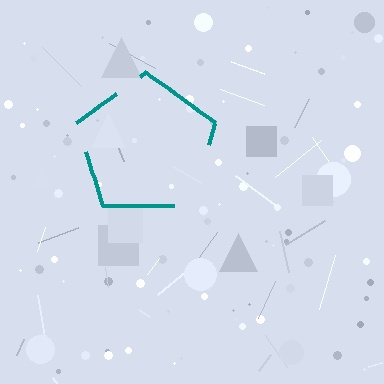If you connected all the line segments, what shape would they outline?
They would outline a pentagon.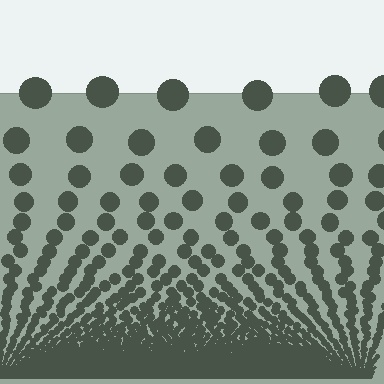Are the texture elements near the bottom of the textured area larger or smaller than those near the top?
Smaller. The gradient is inverted — elements near the bottom are smaller and denser.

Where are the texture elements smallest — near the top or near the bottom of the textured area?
Near the bottom.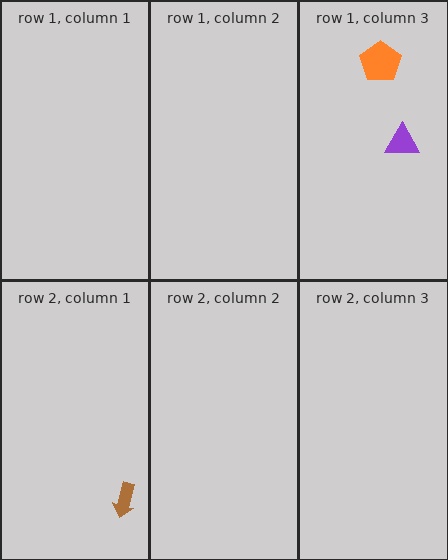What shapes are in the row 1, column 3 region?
The orange pentagon, the purple triangle.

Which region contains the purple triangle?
The row 1, column 3 region.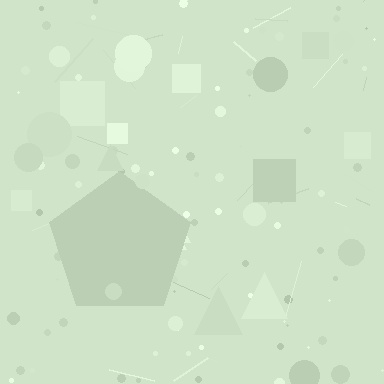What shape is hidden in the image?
A pentagon is hidden in the image.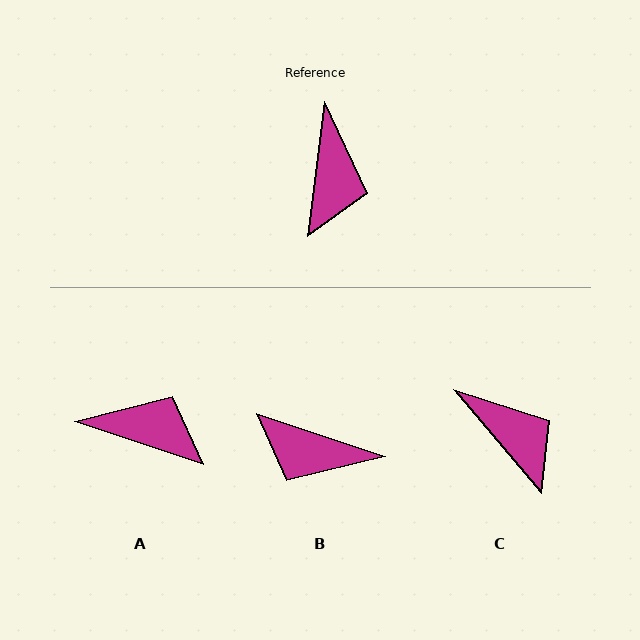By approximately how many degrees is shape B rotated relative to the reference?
Approximately 102 degrees clockwise.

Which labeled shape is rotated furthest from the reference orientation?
B, about 102 degrees away.